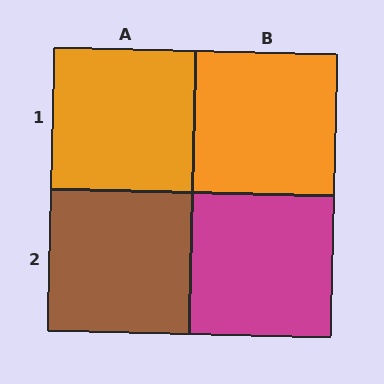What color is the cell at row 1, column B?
Orange.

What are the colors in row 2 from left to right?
Brown, magenta.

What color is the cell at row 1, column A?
Orange.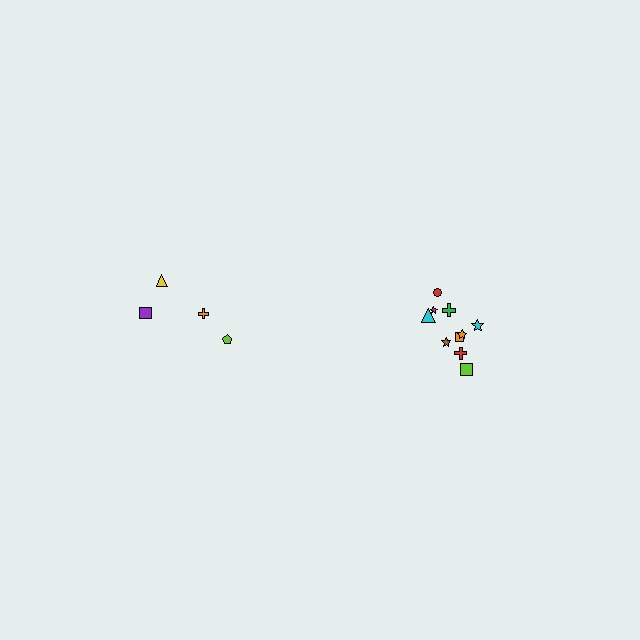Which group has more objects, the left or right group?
The right group.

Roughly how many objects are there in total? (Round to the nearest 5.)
Roughly 15 objects in total.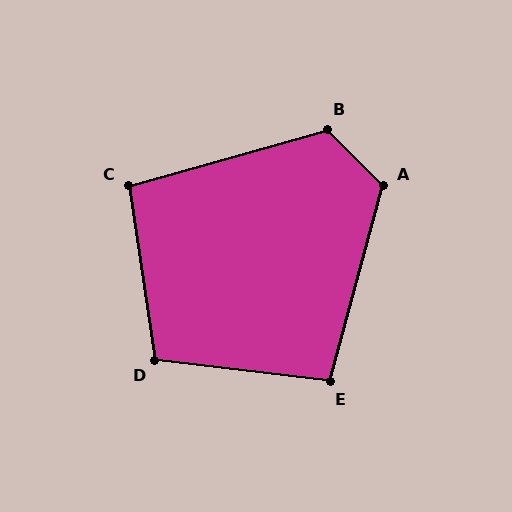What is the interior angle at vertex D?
Approximately 105 degrees (obtuse).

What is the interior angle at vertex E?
Approximately 99 degrees (obtuse).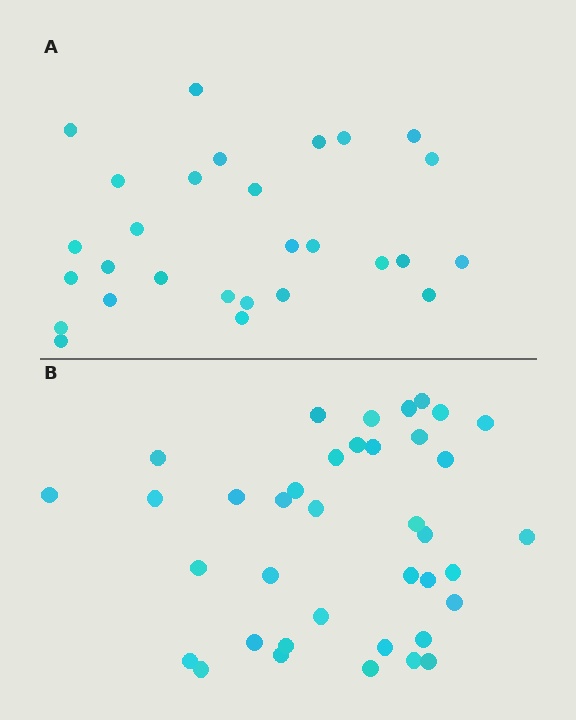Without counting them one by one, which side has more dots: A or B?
Region B (the bottom region) has more dots.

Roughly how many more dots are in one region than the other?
Region B has roughly 10 or so more dots than region A.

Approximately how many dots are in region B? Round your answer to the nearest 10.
About 40 dots. (The exact count is 38, which rounds to 40.)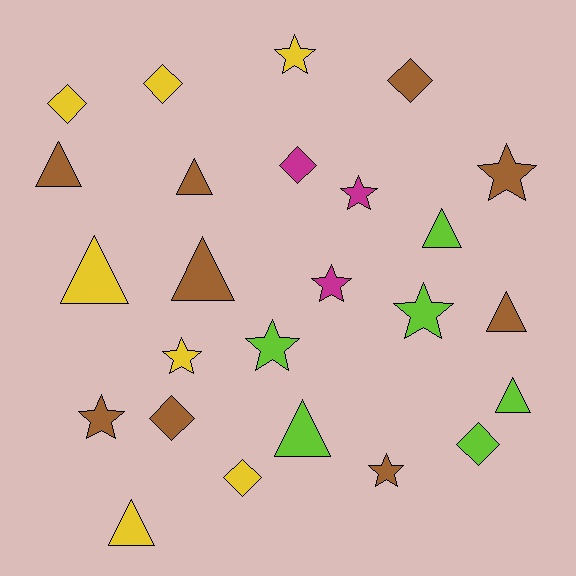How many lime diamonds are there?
There is 1 lime diamond.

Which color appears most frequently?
Brown, with 9 objects.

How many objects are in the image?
There are 25 objects.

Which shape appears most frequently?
Triangle, with 9 objects.